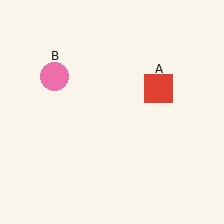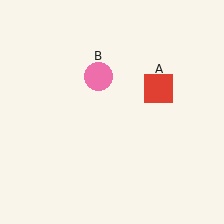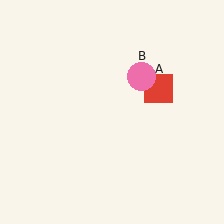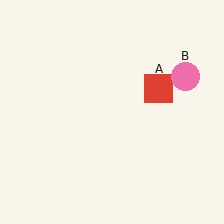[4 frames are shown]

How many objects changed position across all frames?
1 object changed position: pink circle (object B).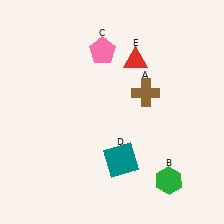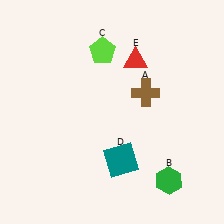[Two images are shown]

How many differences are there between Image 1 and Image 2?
There is 1 difference between the two images.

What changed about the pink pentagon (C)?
In Image 1, C is pink. In Image 2, it changed to lime.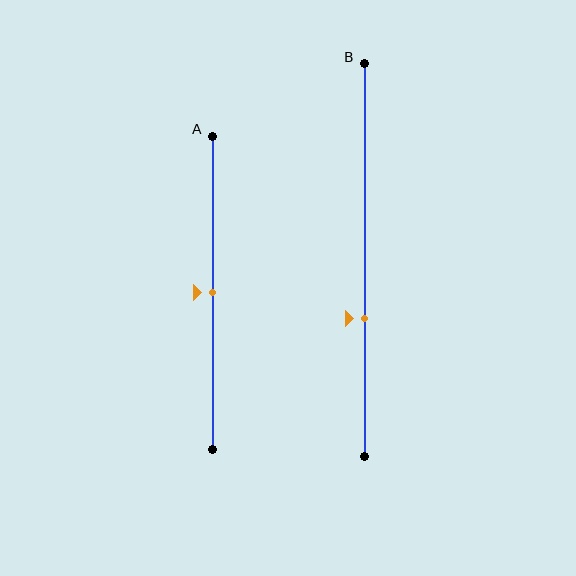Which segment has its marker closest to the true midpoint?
Segment A has its marker closest to the true midpoint.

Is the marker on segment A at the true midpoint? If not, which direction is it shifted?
Yes, the marker on segment A is at the true midpoint.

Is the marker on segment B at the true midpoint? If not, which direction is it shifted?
No, the marker on segment B is shifted downward by about 15% of the segment length.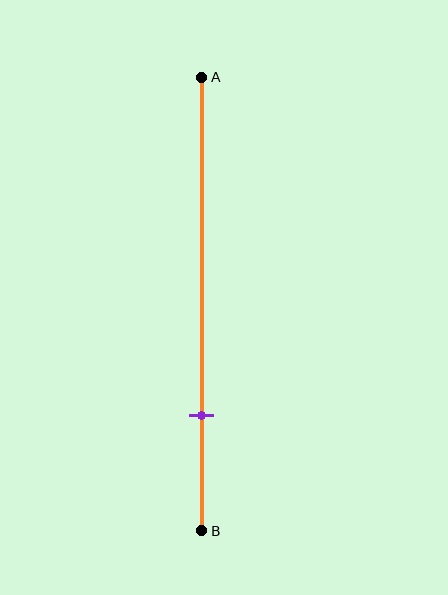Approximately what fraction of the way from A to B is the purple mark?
The purple mark is approximately 75% of the way from A to B.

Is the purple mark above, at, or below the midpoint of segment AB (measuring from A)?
The purple mark is below the midpoint of segment AB.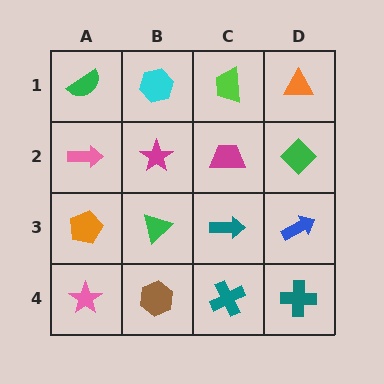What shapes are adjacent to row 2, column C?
A lime trapezoid (row 1, column C), a teal arrow (row 3, column C), a magenta star (row 2, column B), a green diamond (row 2, column D).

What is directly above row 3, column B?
A magenta star.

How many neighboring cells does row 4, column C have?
3.